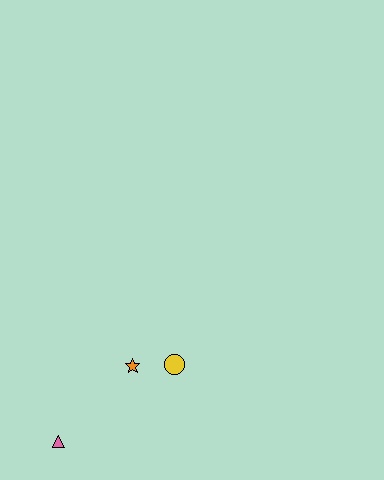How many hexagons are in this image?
There are no hexagons.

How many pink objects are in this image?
There is 1 pink object.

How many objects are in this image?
There are 3 objects.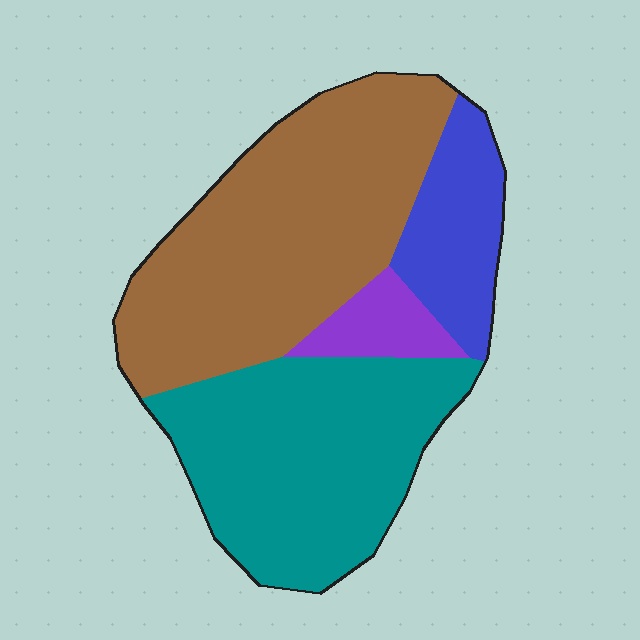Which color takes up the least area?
Purple, at roughly 5%.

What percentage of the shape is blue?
Blue takes up about one eighth (1/8) of the shape.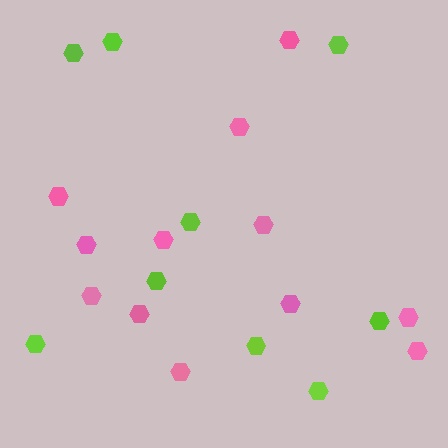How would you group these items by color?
There are 2 groups: one group of pink hexagons (12) and one group of lime hexagons (9).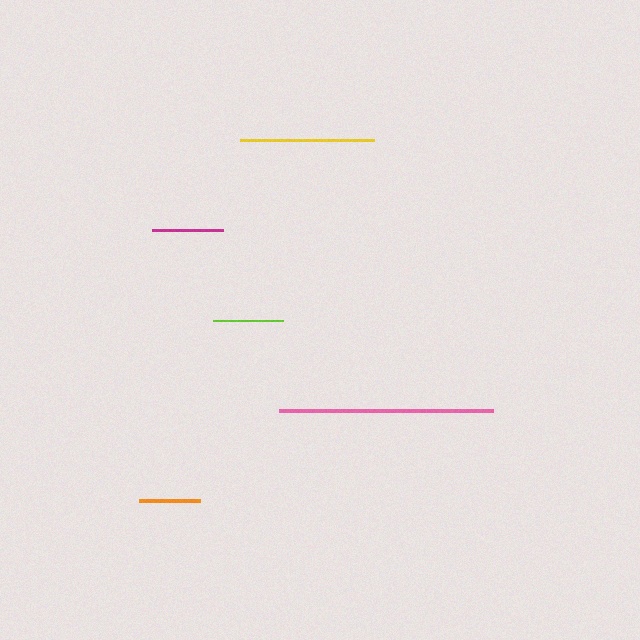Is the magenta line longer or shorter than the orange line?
The magenta line is longer than the orange line.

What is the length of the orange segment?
The orange segment is approximately 61 pixels long.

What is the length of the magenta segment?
The magenta segment is approximately 71 pixels long.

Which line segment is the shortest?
The orange line is the shortest at approximately 61 pixels.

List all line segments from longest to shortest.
From longest to shortest: pink, yellow, magenta, lime, orange.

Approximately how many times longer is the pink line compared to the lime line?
The pink line is approximately 3.1 times the length of the lime line.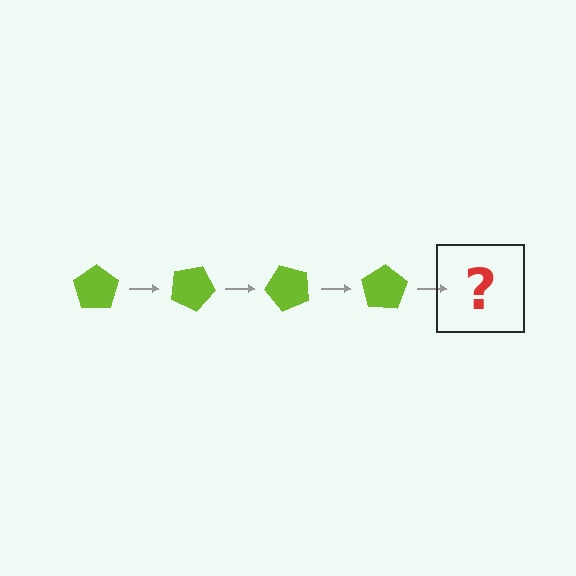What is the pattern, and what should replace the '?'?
The pattern is that the pentagon rotates 25 degrees each step. The '?' should be a lime pentagon rotated 100 degrees.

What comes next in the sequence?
The next element should be a lime pentagon rotated 100 degrees.